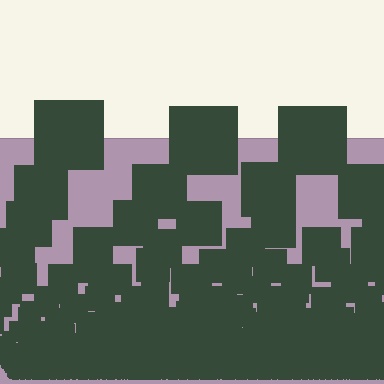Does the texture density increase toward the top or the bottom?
Density increases toward the bottom.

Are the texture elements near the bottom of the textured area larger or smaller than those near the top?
Smaller. The gradient is inverted — elements near the bottom are smaller and denser.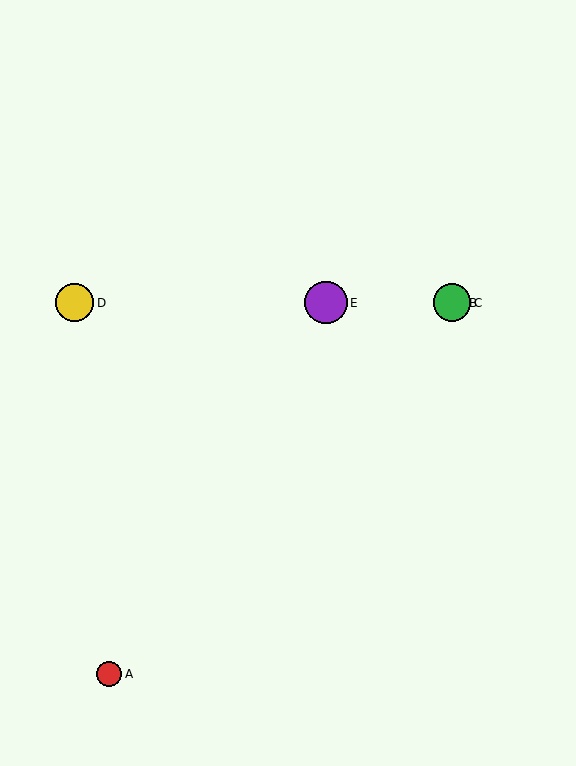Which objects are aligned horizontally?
Objects B, C, D, E are aligned horizontally.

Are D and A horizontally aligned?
No, D is at y≈303 and A is at y≈674.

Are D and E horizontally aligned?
Yes, both are at y≈303.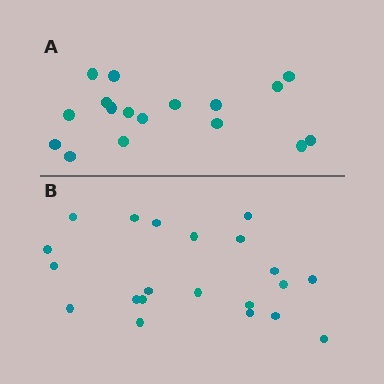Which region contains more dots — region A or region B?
Region B (the bottom region) has more dots.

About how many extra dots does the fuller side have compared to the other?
Region B has about 4 more dots than region A.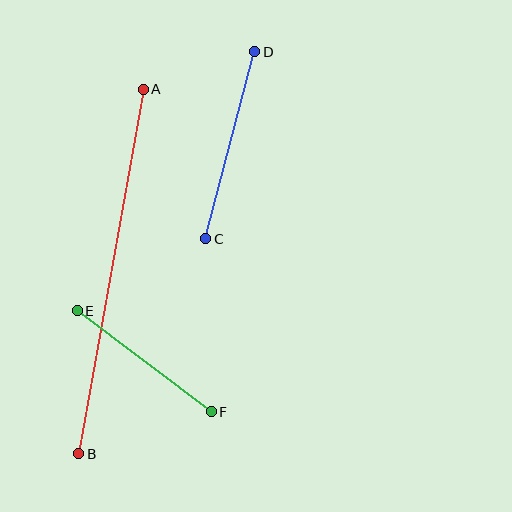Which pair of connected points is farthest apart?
Points A and B are farthest apart.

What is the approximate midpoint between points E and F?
The midpoint is at approximately (144, 361) pixels.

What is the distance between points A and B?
The distance is approximately 370 pixels.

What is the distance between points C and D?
The distance is approximately 193 pixels.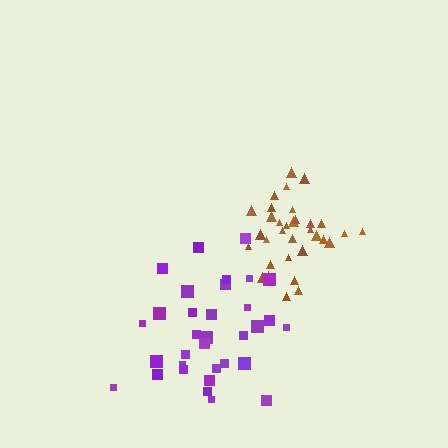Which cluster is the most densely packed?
Brown.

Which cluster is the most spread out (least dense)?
Purple.